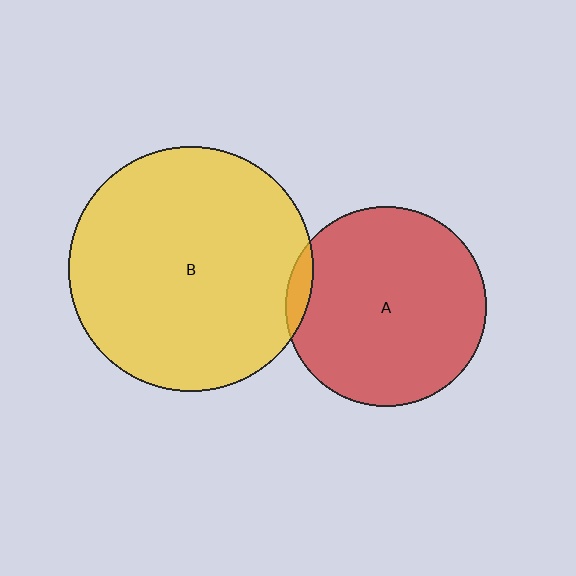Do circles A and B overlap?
Yes.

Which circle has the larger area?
Circle B (yellow).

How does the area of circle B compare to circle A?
Approximately 1.5 times.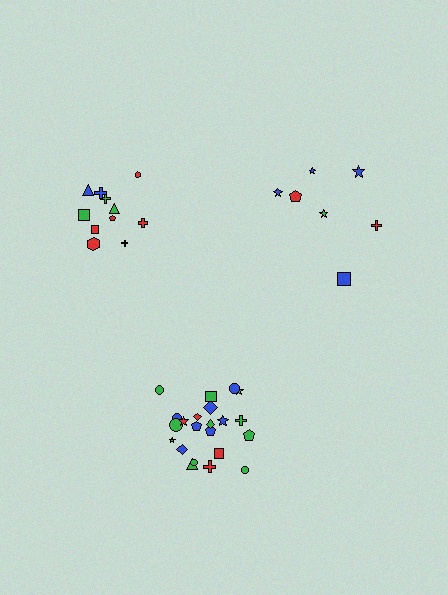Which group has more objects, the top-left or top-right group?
The top-left group.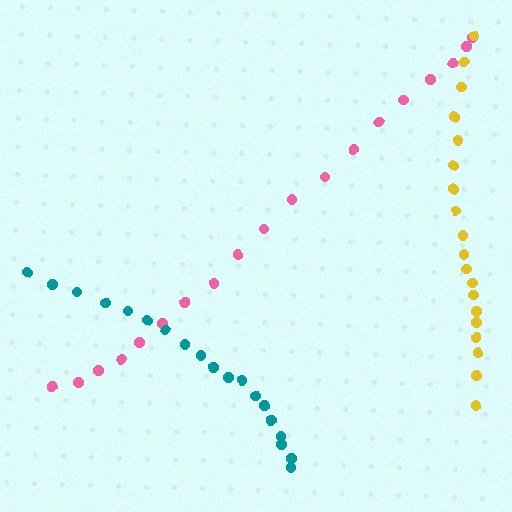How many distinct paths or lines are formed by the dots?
There are 3 distinct paths.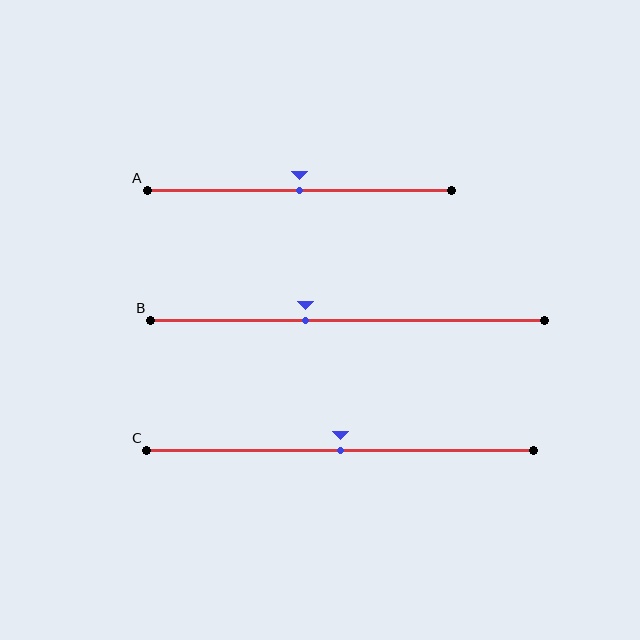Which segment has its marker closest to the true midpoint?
Segment A has its marker closest to the true midpoint.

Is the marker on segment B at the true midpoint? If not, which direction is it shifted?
No, the marker on segment B is shifted to the left by about 11% of the segment length.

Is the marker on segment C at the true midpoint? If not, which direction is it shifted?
Yes, the marker on segment C is at the true midpoint.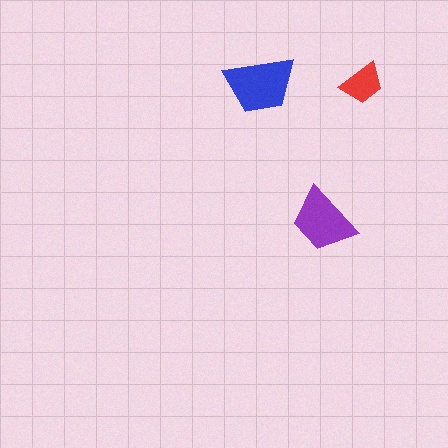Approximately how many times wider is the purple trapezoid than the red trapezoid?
About 1.5 times wider.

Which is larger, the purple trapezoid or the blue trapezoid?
The blue one.